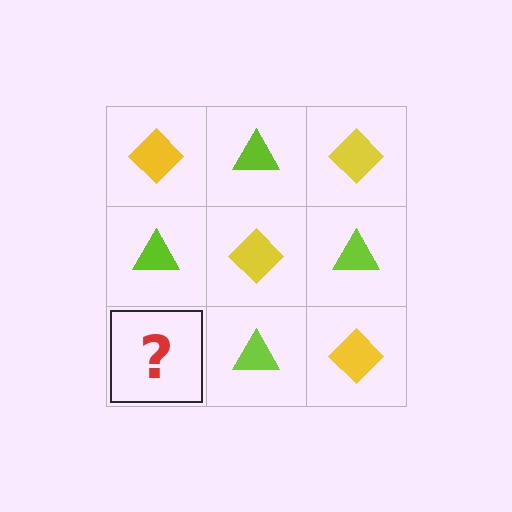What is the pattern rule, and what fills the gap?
The rule is that it alternates yellow diamond and lime triangle in a checkerboard pattern. The gap should be filled with a yellow diamond.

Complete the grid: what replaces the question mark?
The question mark should be replaced with a yellow diamond.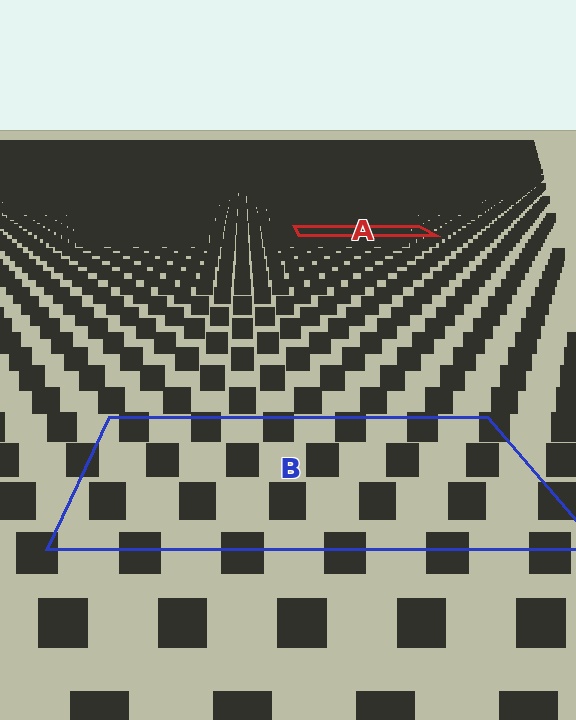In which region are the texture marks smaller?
The texture marks are smaller in region A, because it is farther away.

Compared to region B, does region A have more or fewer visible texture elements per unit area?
Region A has more texture elements per unit area — they are packed more densely because it is farther away.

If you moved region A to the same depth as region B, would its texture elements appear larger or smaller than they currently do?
They would appear larger. At a closer depth, the same texture elements are projected at a bigger on-screen size.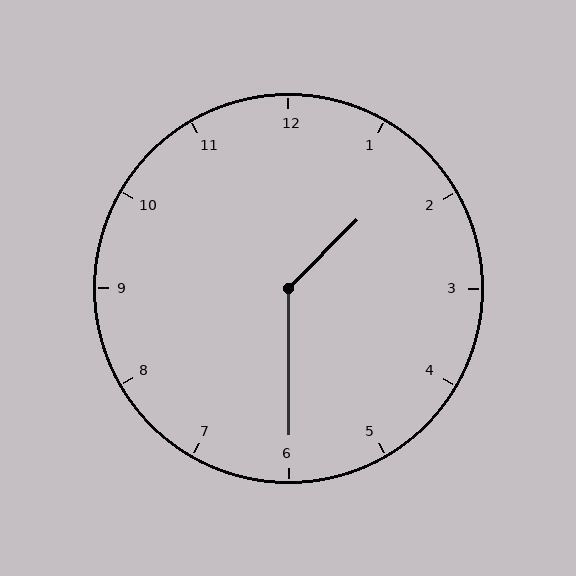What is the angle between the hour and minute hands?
Approximately 135 degrees.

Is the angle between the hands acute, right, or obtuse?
It is obtuse.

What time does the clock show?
1:30.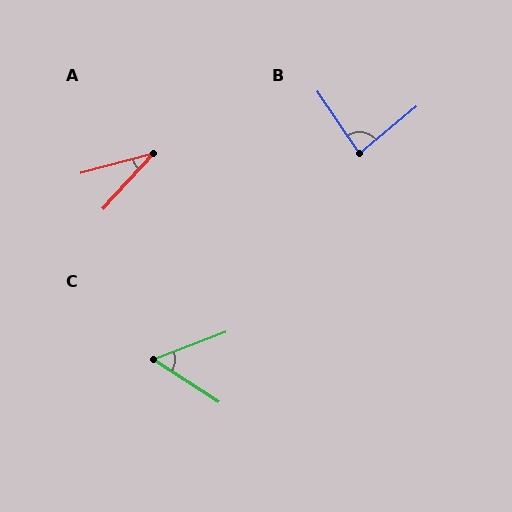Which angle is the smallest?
A, at approximately 33 degrees.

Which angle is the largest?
B, at approximately 84 degrees.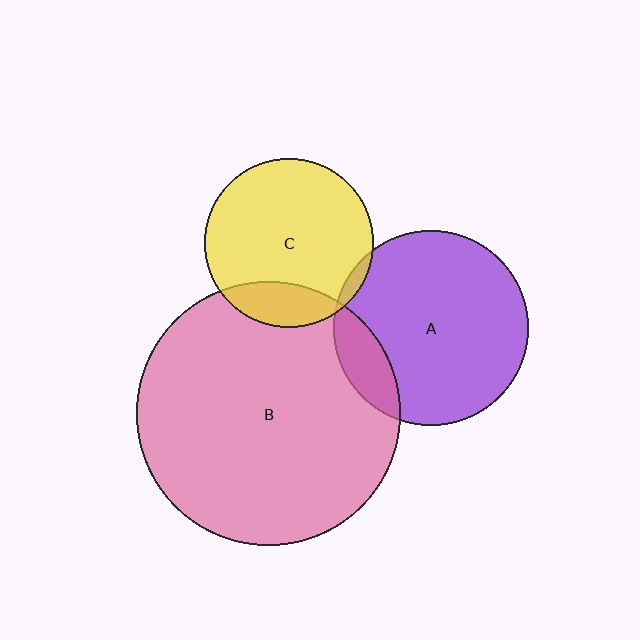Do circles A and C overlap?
Yes.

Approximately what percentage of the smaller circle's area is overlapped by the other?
Approximately 5%.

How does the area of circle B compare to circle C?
Approximately 2.4 times.